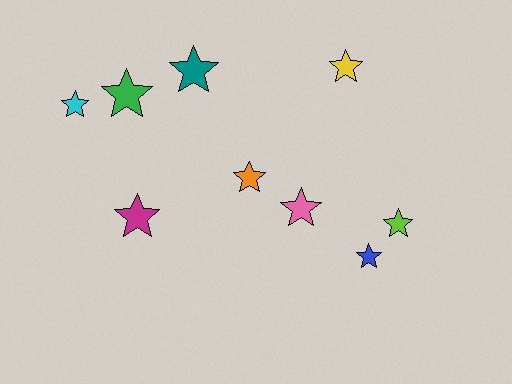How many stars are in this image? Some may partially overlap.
There are 9 stars.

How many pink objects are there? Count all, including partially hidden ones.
There is 1 pink object.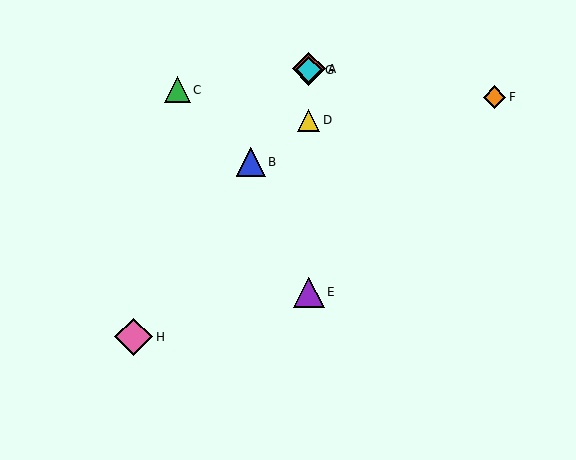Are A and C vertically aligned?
No, A is at x≈309 and C is at x≈177.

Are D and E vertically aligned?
Yes, both are at x≈309.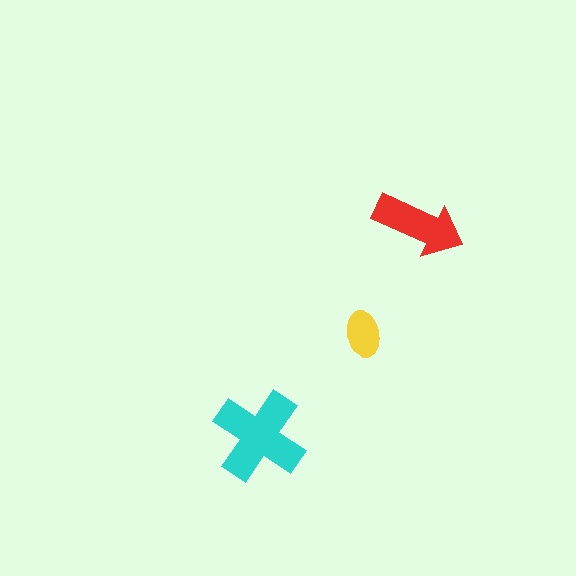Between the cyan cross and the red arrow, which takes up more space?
The cyan cross.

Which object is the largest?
The cyan cross.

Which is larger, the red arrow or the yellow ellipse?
The red arrow.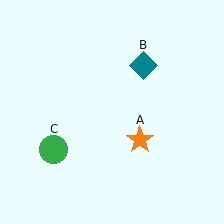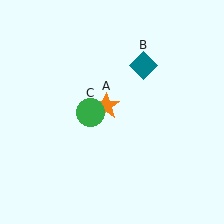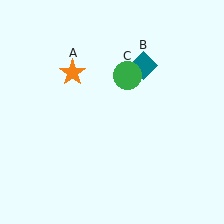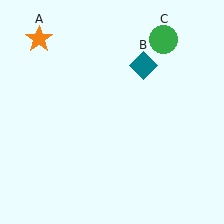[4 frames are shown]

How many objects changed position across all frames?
2 objects changed position: orange star (object A), green circle (object C).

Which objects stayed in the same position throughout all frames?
Teal diamond (object B) remained stationary.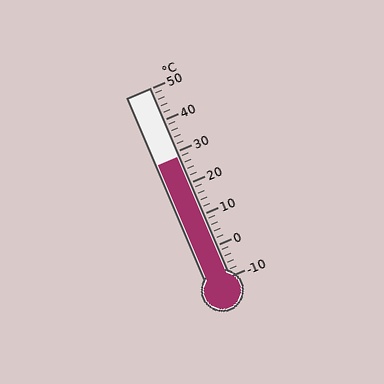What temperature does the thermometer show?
The thermometer shows approximately 28°C.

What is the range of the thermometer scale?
The thermometer scale ranges from -10°C to 50°C.